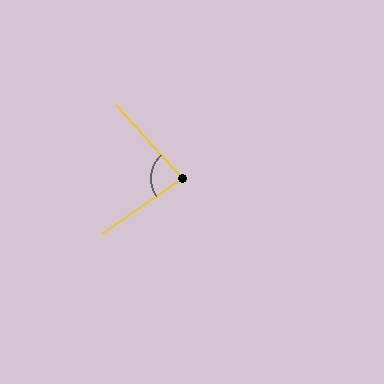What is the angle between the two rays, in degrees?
Approximately 83 degrees.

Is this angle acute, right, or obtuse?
It is acute.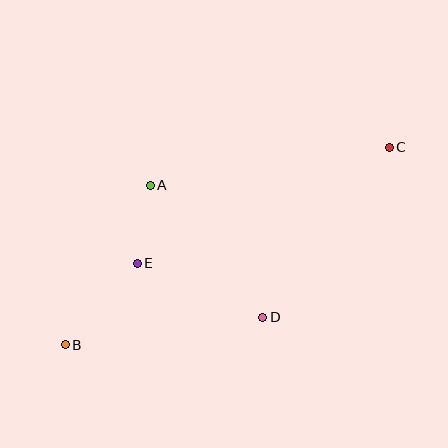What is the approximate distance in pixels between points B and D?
The distance between B and D is approximately 200 pixels.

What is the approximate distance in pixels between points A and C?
The distance between A and C is approximately 242 pixels.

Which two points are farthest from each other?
Points B and C are farthest from each other.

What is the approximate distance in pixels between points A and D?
The distance between A and D is approximately 173 pixels.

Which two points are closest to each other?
Points A and E are closest to each other.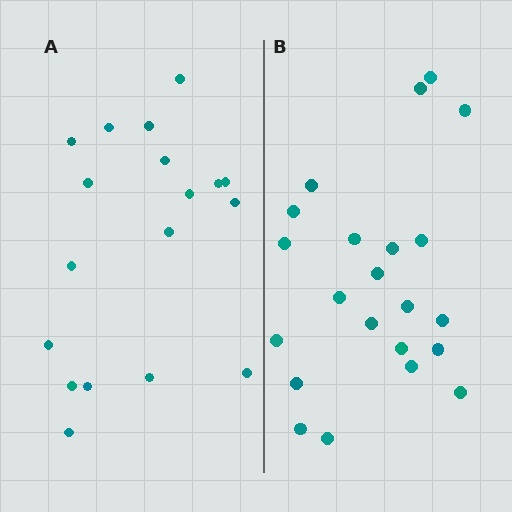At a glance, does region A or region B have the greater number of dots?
Region B (the right region) has more dots.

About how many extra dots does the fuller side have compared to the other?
Region B has about 4 more dots than region A.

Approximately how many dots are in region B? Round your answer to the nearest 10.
About 20 dots. (The exact count is 22, which rounds to 20.)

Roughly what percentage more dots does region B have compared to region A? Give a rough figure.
About 20% more.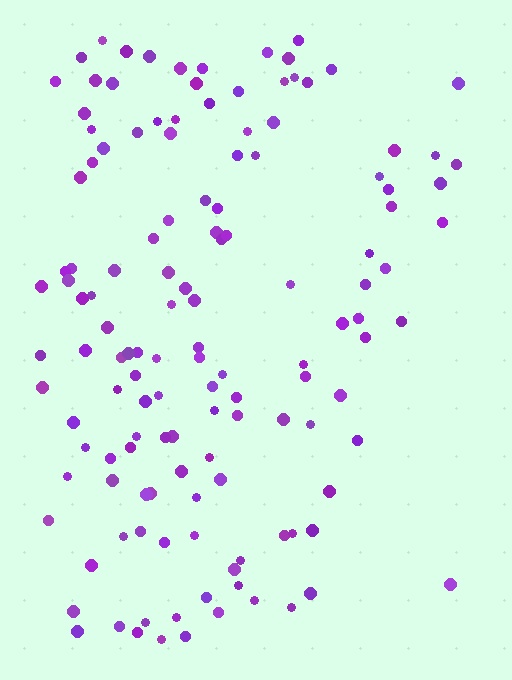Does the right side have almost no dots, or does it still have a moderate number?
Still a moderate number, just noticeably fewer than the left.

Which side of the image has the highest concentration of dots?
The left.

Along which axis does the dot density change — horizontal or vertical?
Horizontal.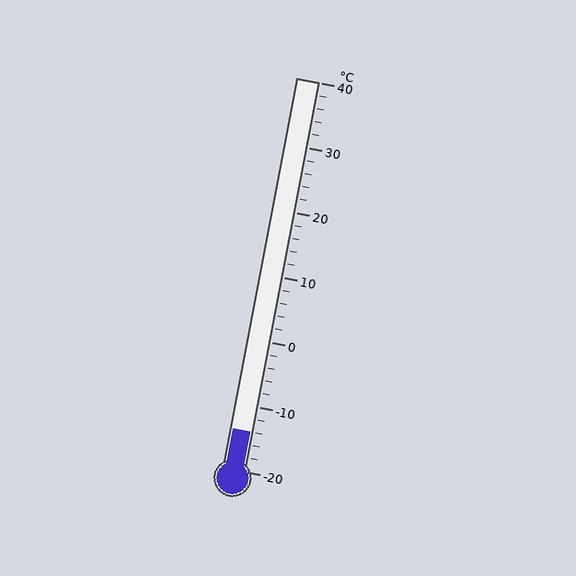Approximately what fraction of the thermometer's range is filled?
The thermometer is filled to approximately 10% of its range.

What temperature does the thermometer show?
The thermometer shows approximately -14°C.